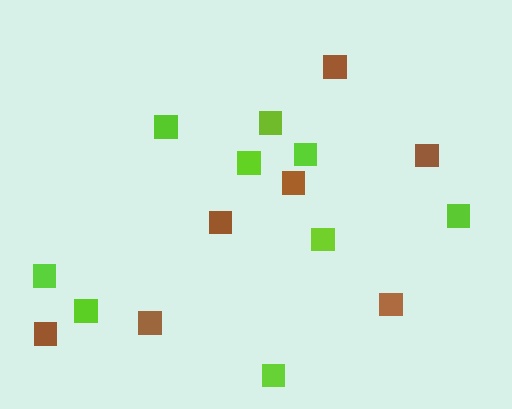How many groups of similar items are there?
There are 2 groups: one group of lime squares (9) and one group of brown squares (7).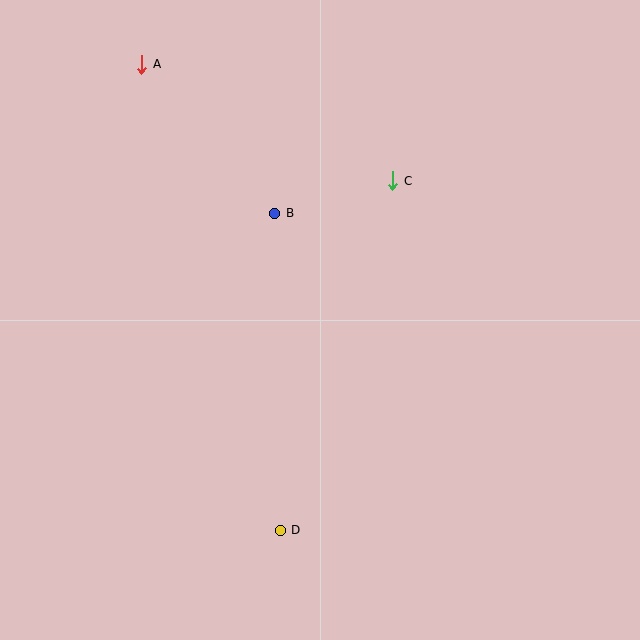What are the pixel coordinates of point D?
Point D is at (280, 530).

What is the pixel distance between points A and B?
The distance between A and B is 200 pixels.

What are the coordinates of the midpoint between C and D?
The midpoint between C and D is at (337, 356).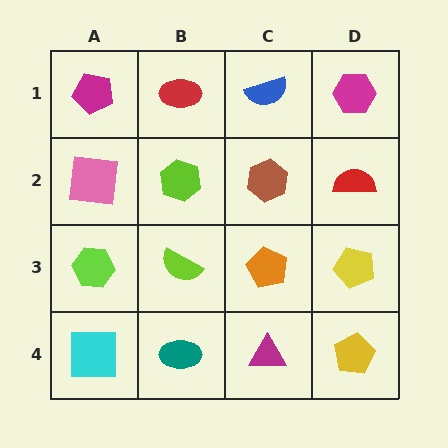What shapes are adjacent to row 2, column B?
A red ellipse (row 1, column B), a lime semicircle (row 3, column B), a pink square (row 2, column A), a brown hexagon (row 2, column C).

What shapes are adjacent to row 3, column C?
A brown hexagon (row 2, column C), a magenta triangle (row 4, column C), a lime semicircle (row 3, column B), a yellow pentagon (row 3, column D).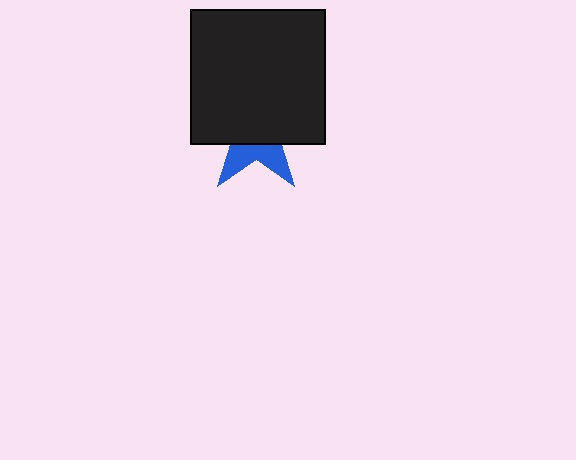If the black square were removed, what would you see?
You would see the complete blue star.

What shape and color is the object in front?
The object in front is a black square.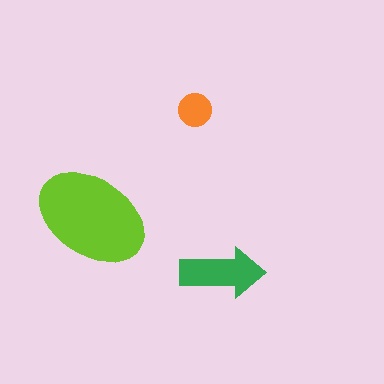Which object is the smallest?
The orange circle.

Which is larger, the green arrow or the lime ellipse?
The lime ellipse.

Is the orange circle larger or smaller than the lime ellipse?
Smaller.